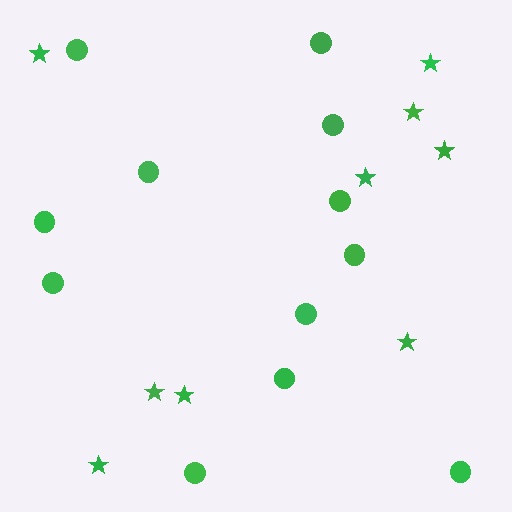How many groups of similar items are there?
There are 2 groups: one group of circles (12) and one group of stars (9).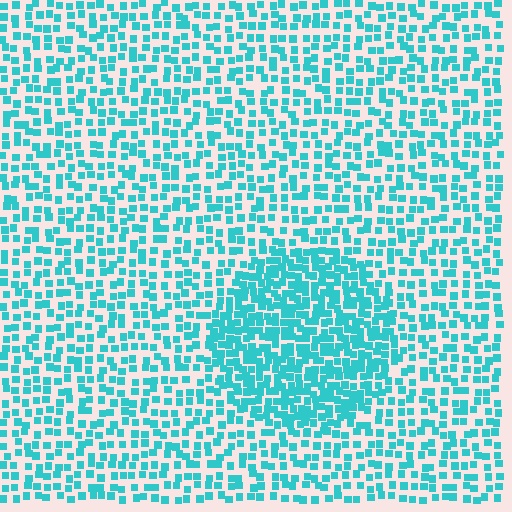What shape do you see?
I see a circle.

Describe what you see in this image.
The image contains small cyan elements arranged at two different densities. A circle-shaped region is visible where the elements are more densely packed than the surrounding area.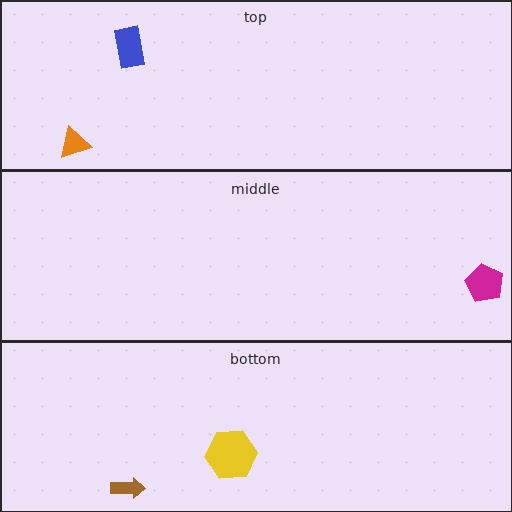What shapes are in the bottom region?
The brown arrow, the yellow hexagon.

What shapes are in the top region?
The blue rectangle, the orange triangle.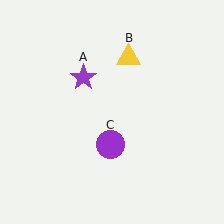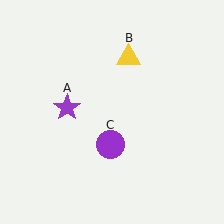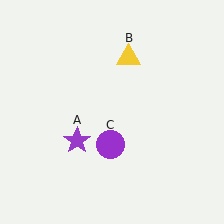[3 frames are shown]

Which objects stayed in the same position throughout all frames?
Yellow triangle (object B) and purple circle (object C) remained stationary.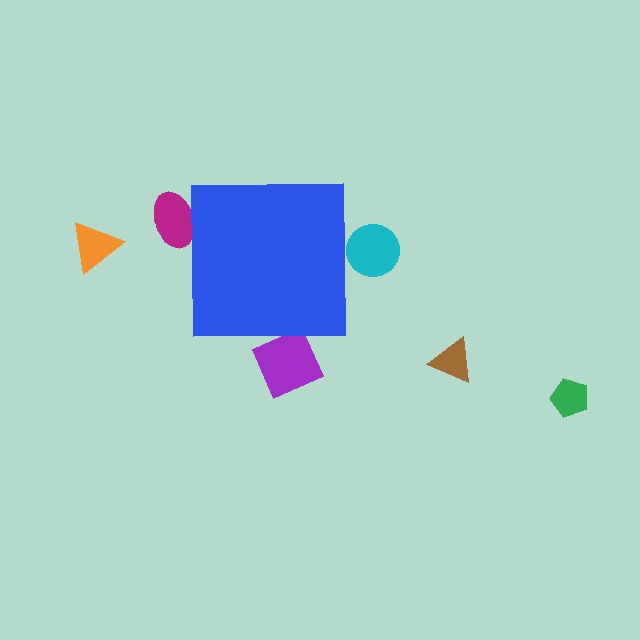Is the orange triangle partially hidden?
No, the orange triangle is fully visible.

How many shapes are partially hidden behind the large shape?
3 shapes are partially hidden.